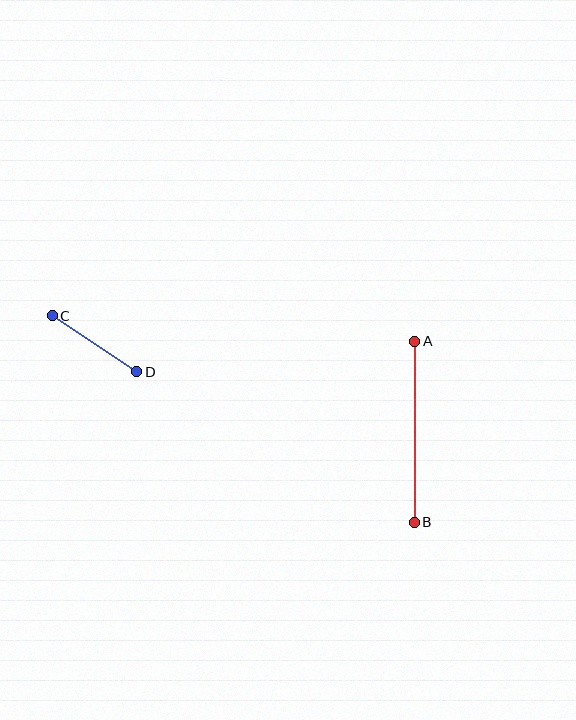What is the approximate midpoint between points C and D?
The midpoint is at approximately (94, 344) pixels.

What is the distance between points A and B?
The distance is approximately 181 pixels.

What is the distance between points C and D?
The distance is approximately 101 pixels.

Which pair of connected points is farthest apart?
Points A and B are farthest apart.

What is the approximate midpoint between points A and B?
The midpoint is at approximately (415, 432) pixels.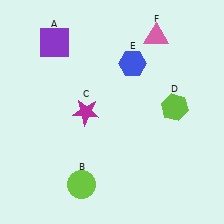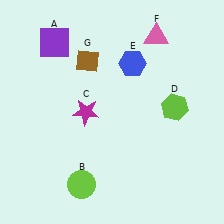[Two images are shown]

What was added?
A brown diamond (G) was added in Image 2.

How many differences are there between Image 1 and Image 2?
There is 1 difference between the two images.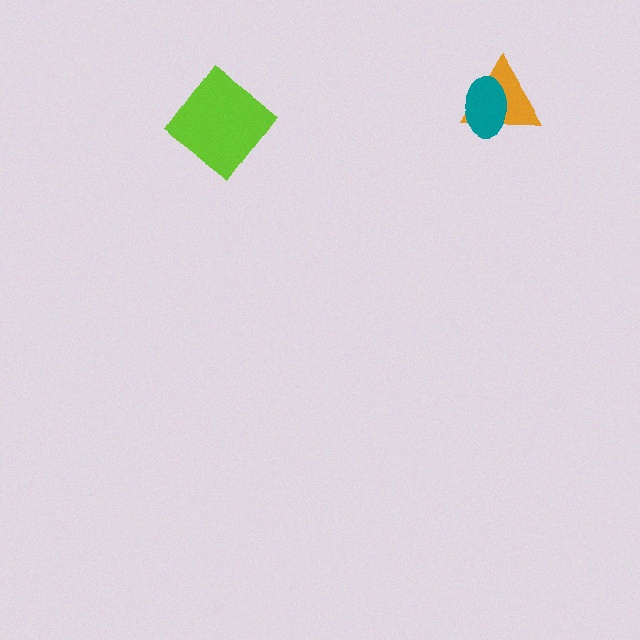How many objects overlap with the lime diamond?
0 objects overlap with the lime diamond.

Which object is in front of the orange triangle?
The teal ellipse is in front of the orange triangle.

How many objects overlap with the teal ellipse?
1 object overlaps with the teal ellipse.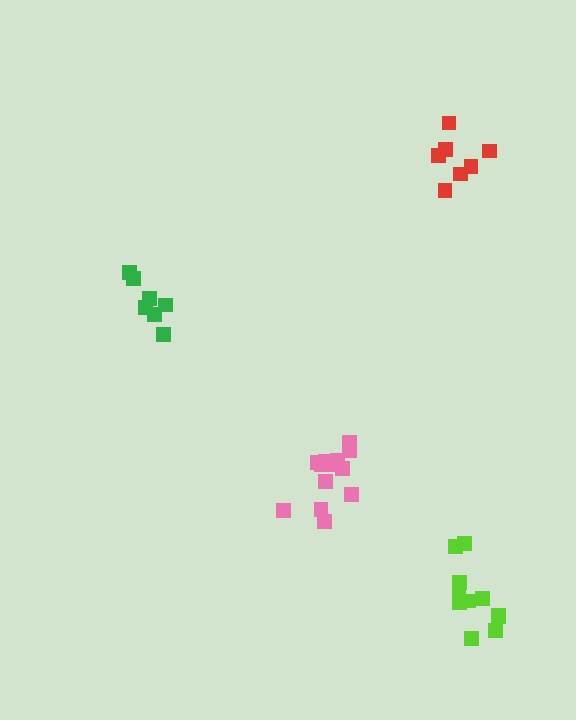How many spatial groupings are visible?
There are 4 spatial groupings.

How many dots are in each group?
Group 1: 11 dots, Group 2: 7 dots, Group 3: 13 dots, Group 4: 7 dots (38 total).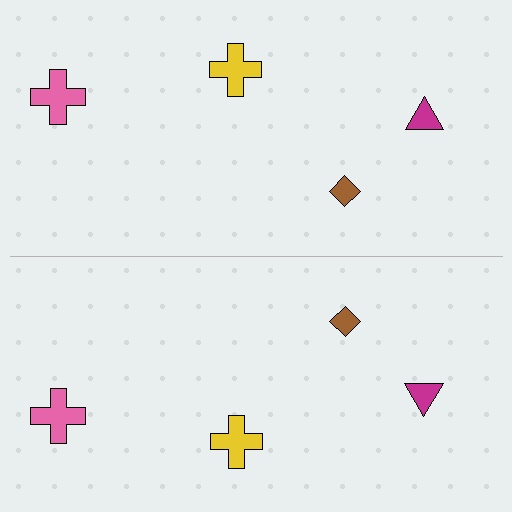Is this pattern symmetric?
Yes, this pattern has bilateral (reflection) symmetry.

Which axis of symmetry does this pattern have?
The pattern has a horizontal axis of symmetry running through the center of the image.